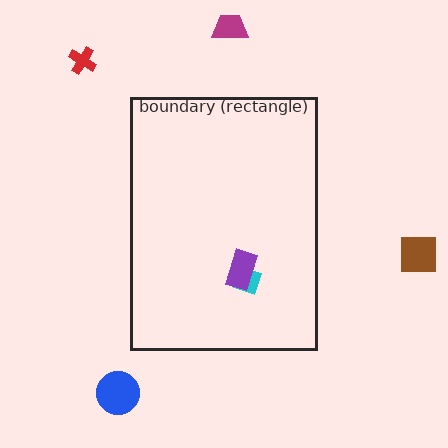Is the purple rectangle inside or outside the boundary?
Inside.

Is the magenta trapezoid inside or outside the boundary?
Outside.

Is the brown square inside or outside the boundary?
Outside.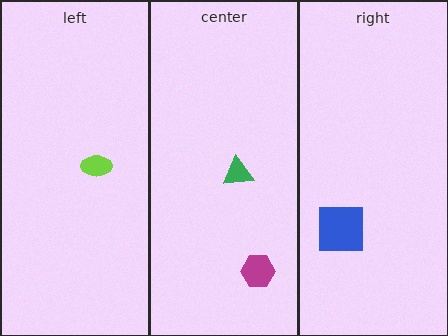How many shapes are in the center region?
2.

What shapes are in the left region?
The lime ellipse.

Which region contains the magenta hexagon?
The center region.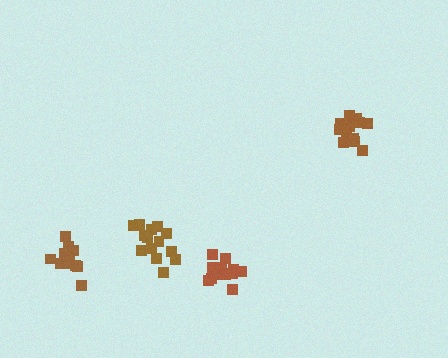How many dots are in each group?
Group 1: 12 dots, Group 2: 14 dots, Group 3: 14 dots, Group 4: 13 dots (53 total).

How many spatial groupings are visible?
There are 4 spatial groupings.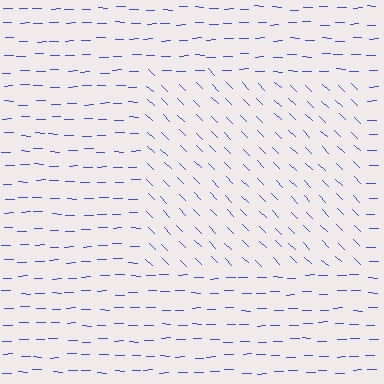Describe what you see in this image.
The image is filled with small blue line segments. A rectangle region in the image has lines oriented differently from the surrounding lines, creating a visible texture boundary.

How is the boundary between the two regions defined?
The boundary is defined purely by a change in line orientation (approximately 45 degrees difference). All lines are the same color and thickness.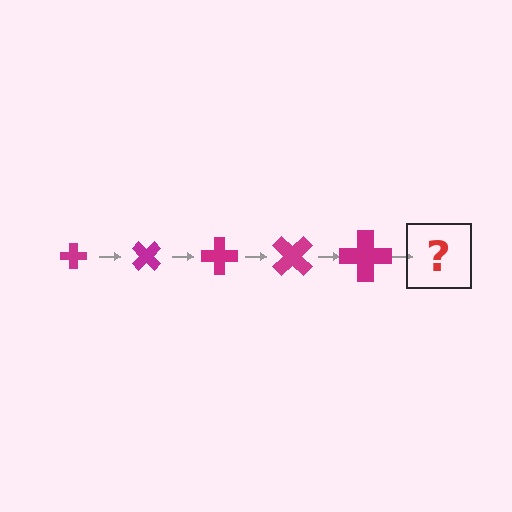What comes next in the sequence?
The next element should be a cross, larger than the previous one and rotated 225 degrees from the start.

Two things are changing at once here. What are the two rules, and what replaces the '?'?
The two rules are that the cross grows larger each step and it rotates 45 degrees each step. The '?' should be a cross, larger than the previous one and rotated 225 degrees from the start.